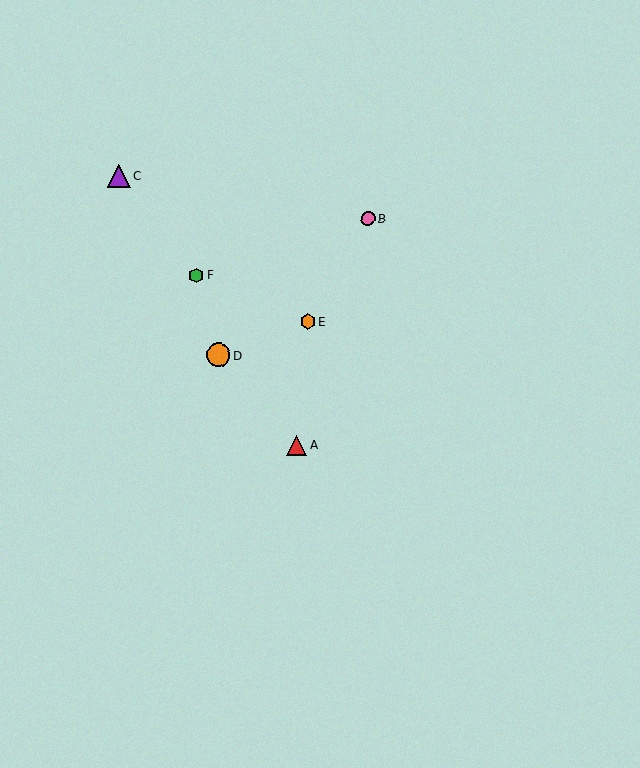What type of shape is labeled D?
Shape D is an orange circle.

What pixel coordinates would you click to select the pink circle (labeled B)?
Click at (368, 218) to select the pink circle B.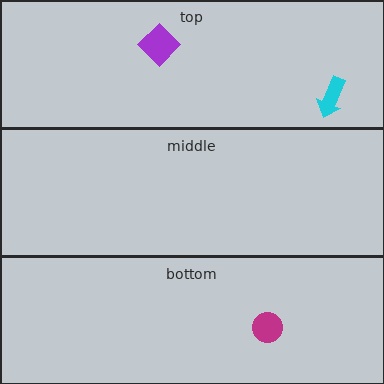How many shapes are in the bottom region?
1.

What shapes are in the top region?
The purple diamond, the cyan arrow.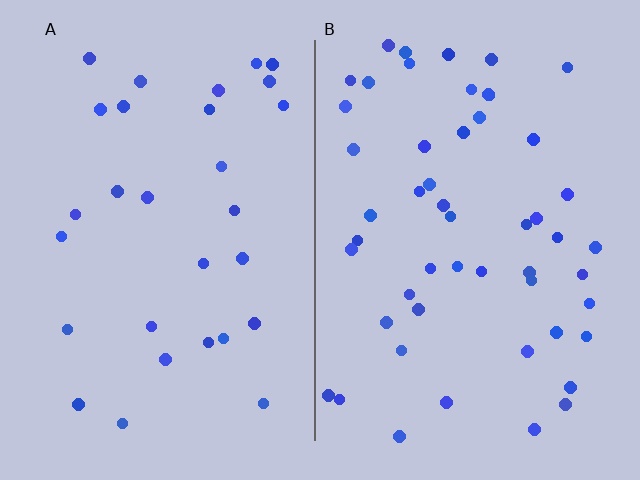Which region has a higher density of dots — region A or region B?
B (the right).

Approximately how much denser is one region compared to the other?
Approximately 1.8× — region B over region A.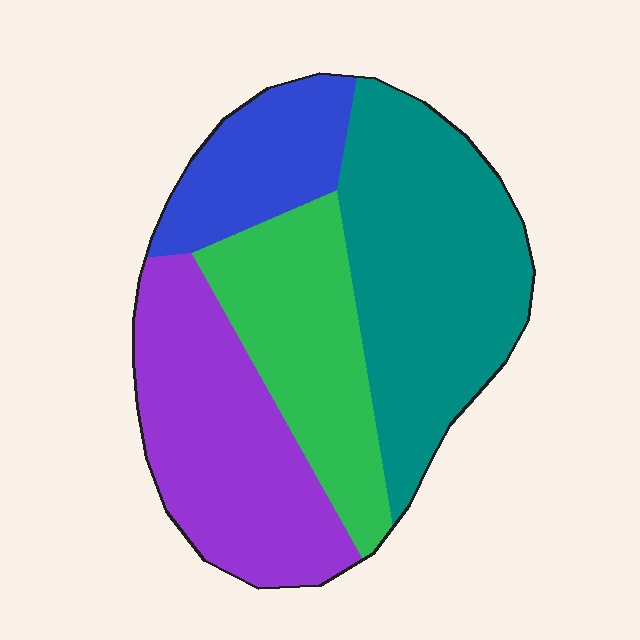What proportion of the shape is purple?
Purple covers roughly 30% of the shape.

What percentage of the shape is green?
Green covers about 20% of the shape.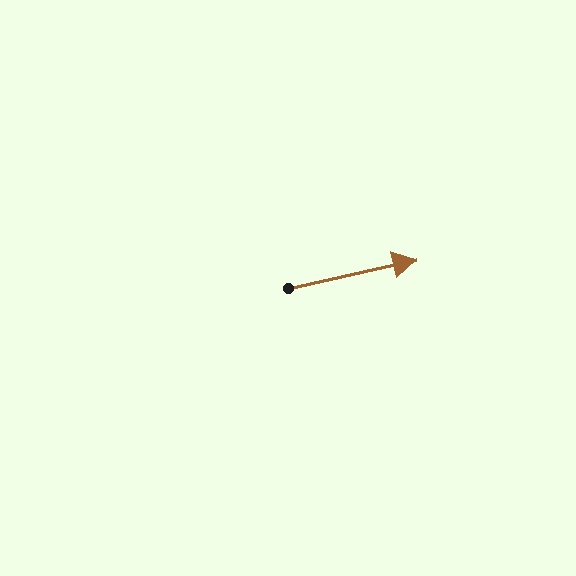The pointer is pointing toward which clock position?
Roughly 3 o'clock.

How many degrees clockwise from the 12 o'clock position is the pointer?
Approximately 77 degrees.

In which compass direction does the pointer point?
East.